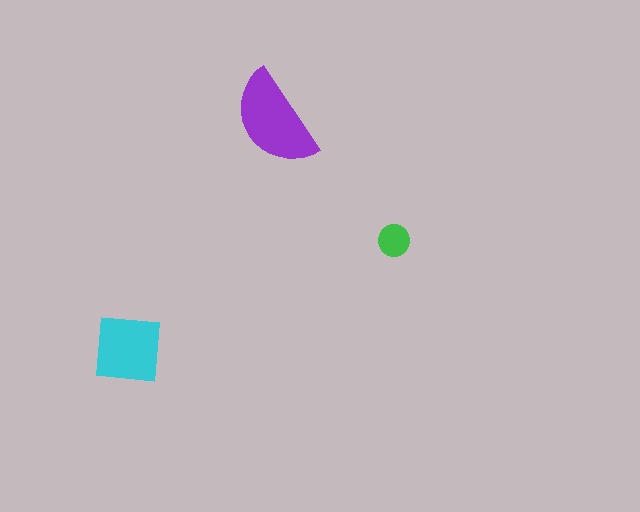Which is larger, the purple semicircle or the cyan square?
The purple semicircle.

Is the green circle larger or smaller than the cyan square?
Smaller.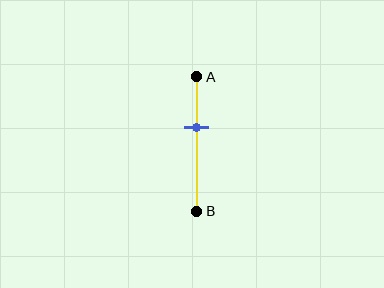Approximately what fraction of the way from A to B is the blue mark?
The blue mark is approximately 40% of the way from A to B.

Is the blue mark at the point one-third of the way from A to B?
No, the mark is at about 40% from A, not at the 33% one-third point.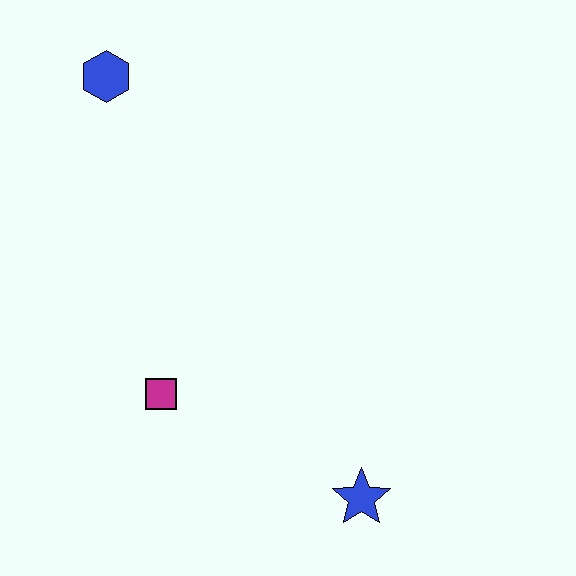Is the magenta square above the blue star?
Yes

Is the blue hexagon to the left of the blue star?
Yes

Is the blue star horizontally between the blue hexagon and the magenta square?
No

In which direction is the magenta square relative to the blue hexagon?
The magenta square is below the blue hexagon.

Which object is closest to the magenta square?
The blue star is closest to the magenta square.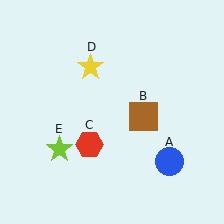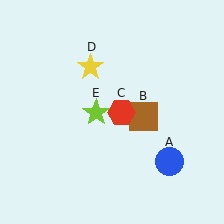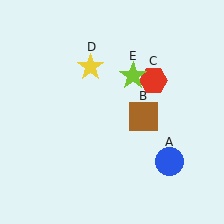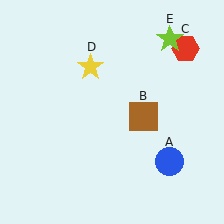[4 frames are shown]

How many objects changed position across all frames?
2 objects changed position: red hexagon (object C), lime star (object E).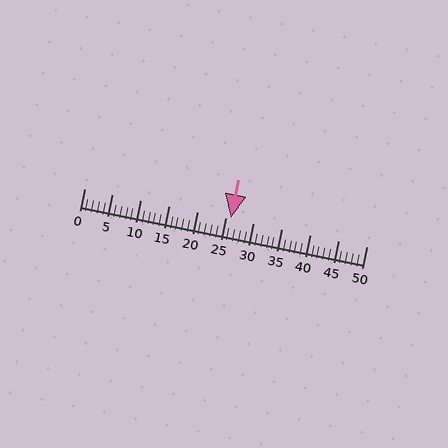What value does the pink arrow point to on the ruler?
The pink arrow points to approximately 26.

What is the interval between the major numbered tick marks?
The major tick marks are spaced 5 units apart.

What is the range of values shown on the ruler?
The ruler shows values from 0 to 50.